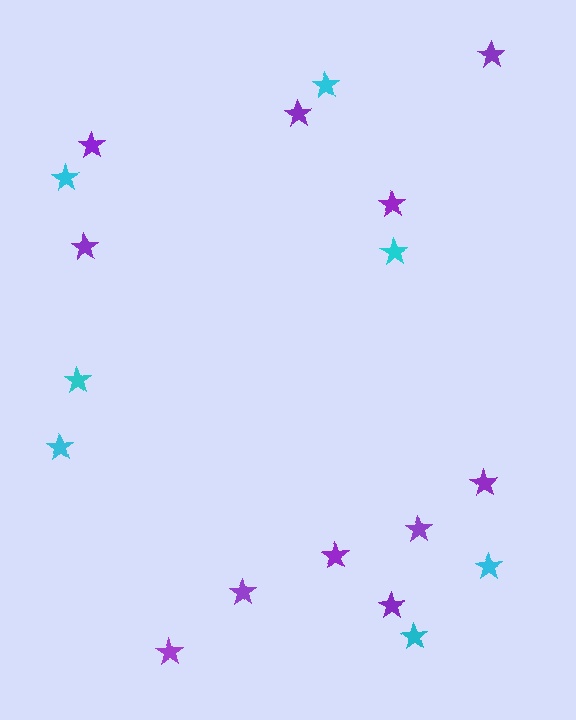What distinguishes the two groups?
There are 2 groups: one group of purple stars (11) and one group of cyan stars (7).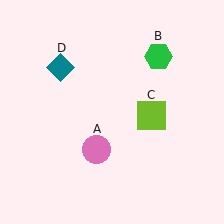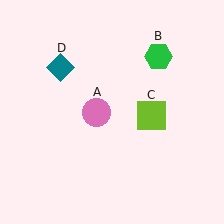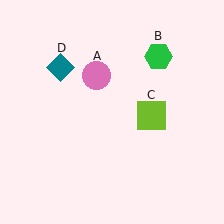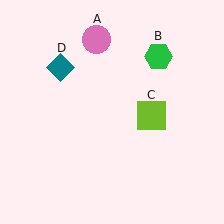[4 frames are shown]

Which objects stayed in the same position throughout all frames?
Green hexagon (object B) and lime square (object C) and teal diamond (object D) remained stationary.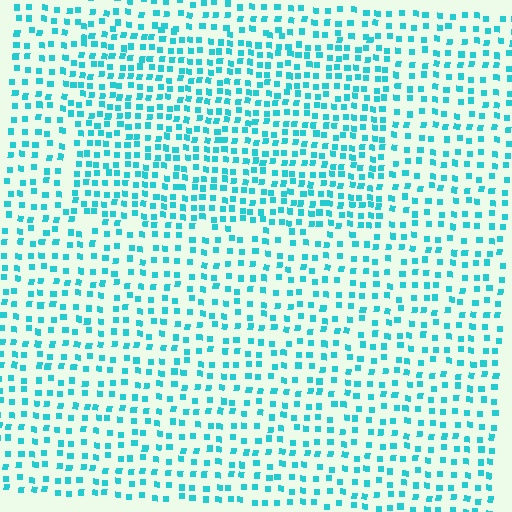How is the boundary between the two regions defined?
The boundary is defined by a change in element density (approximately 1.6x ratio). All elements are the same color, size, and shape.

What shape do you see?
I see a rectangle.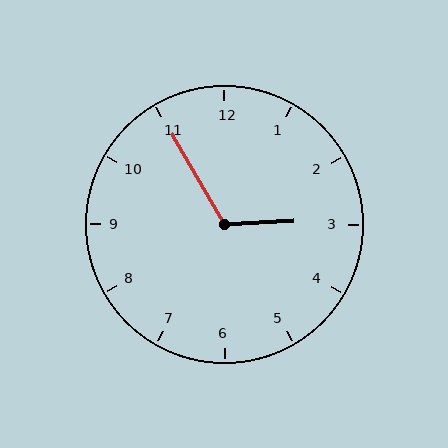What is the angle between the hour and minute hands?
Approximately 118 degrees.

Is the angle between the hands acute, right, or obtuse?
It is obtuse.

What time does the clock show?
2:55.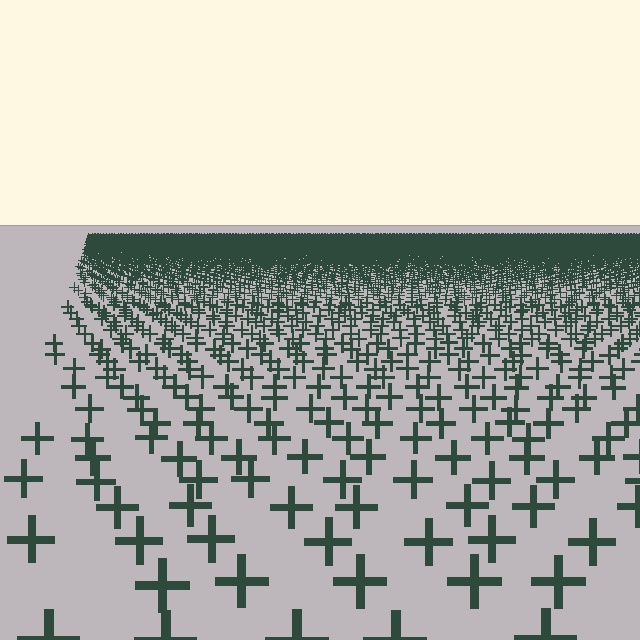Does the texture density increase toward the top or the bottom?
Density increases toward the top.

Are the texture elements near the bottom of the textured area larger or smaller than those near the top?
Larger. Near the bottom, elements are closer to the viewer and appear at a bigger on-screen size.